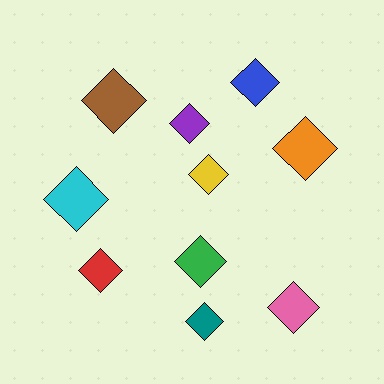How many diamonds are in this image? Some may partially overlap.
There are 10 diamonds.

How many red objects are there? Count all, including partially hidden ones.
There is 1 red object.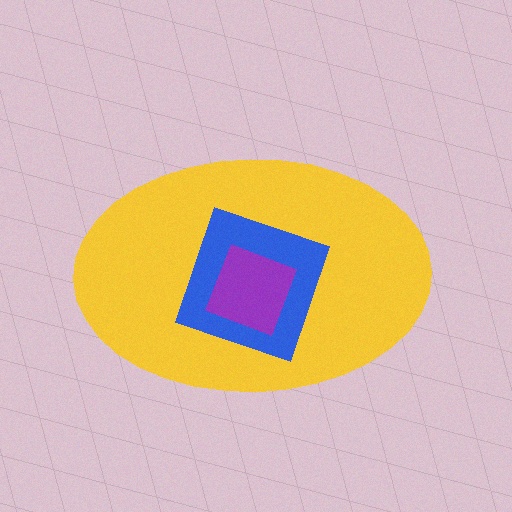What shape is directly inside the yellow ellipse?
The blue square.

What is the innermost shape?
The purple diamond.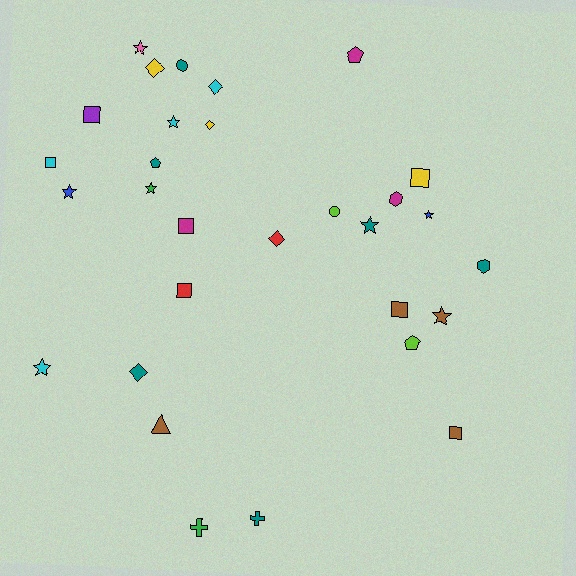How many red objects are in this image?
There are 2 red objects.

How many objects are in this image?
There are 30 objects.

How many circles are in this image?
There are 2 circles.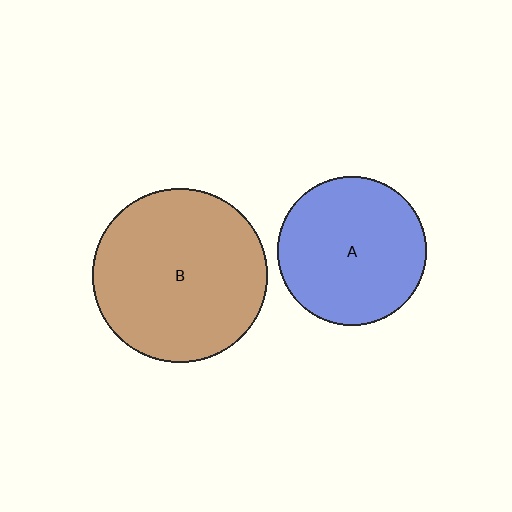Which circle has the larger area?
Circle B (brown).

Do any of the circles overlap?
No, none of the circles overlap.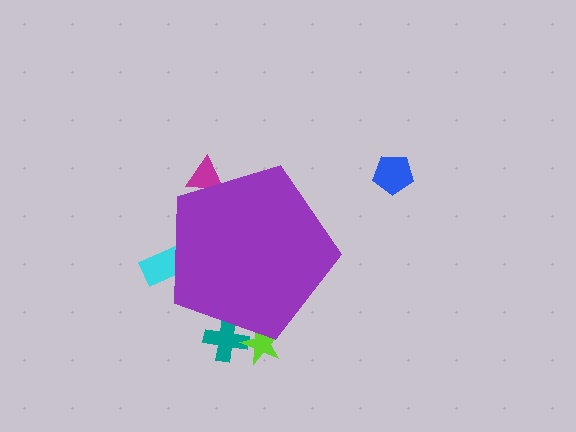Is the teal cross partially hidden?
Yes, the teal cross is partially hidden behind the purple pentagon.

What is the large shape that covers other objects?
A purple pentagon.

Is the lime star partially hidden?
Yes, the lime star is partially hidden behind the purple pentagon.